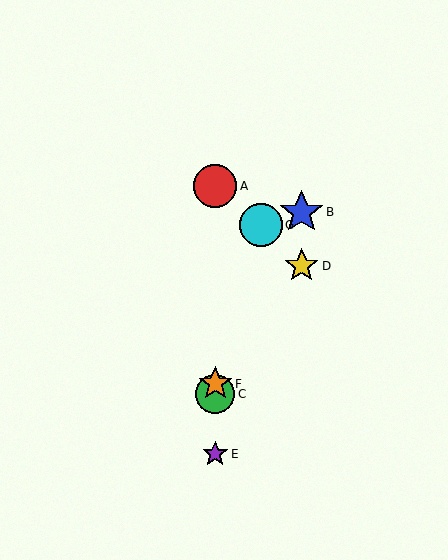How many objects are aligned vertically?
4 objects (A, C, E, F) are aligned vertically.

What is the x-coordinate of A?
Object A is at x≈215.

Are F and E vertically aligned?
Yes, both are at x≈215.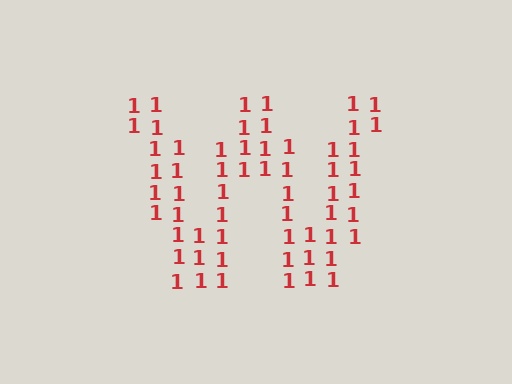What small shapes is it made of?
It is made of small digit 1's.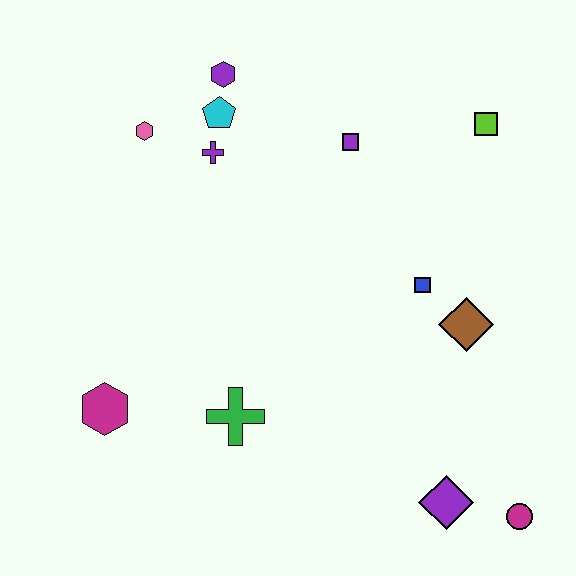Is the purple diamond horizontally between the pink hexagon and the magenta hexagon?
No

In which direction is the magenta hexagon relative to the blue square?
The magenta hexagon is to the left of the blue square.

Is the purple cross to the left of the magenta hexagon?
No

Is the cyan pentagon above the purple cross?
Yes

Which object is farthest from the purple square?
The magenta circle is farthest from the purple square.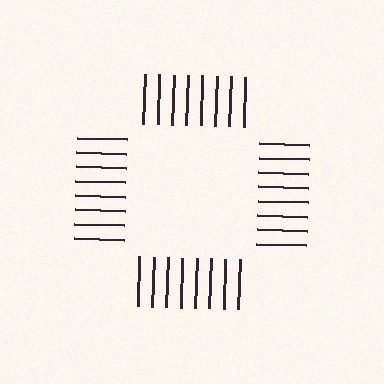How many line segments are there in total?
32 — 8 along each of the 4 edges.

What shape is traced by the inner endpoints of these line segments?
An illusory square — the line segments terminate on its edges but no continuous stroke is drawn.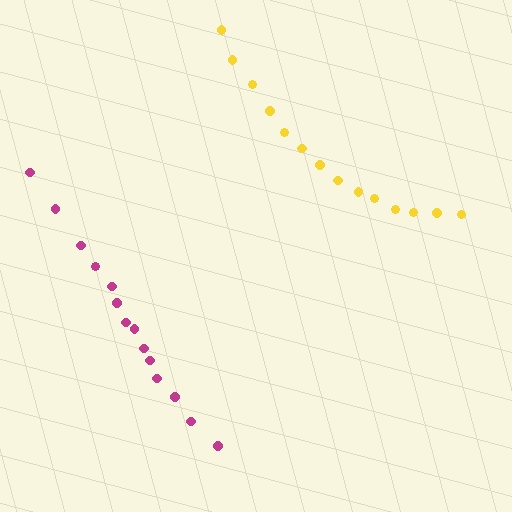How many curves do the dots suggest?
There are 2 distinct paths.